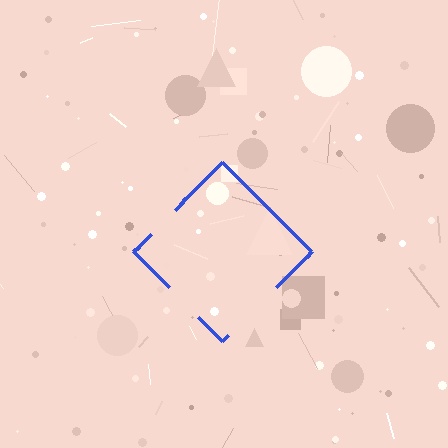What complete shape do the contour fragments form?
The contour fragments form a diamond.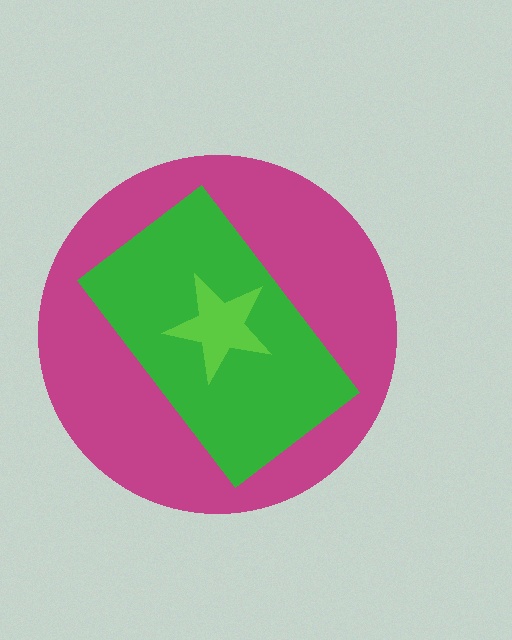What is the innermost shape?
The lime star.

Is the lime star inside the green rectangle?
Yes.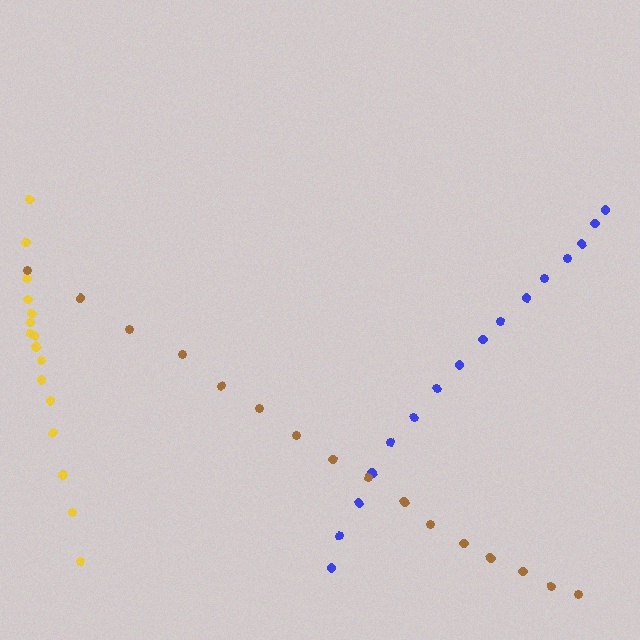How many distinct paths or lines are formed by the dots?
There are 3 distinct paths.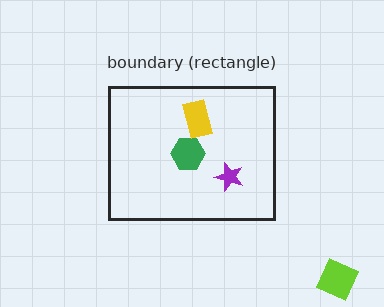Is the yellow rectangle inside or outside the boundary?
Inside.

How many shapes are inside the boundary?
3 inside, 1 outside.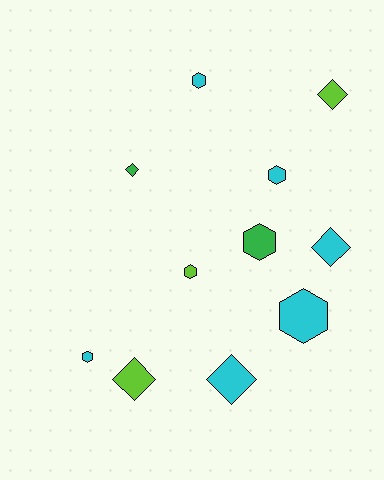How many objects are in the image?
There are 11 objects.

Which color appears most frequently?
Cyan, with 6 objects.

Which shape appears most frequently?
Hexagon, with 6 objects.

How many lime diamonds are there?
There are 2 lime diamonds.